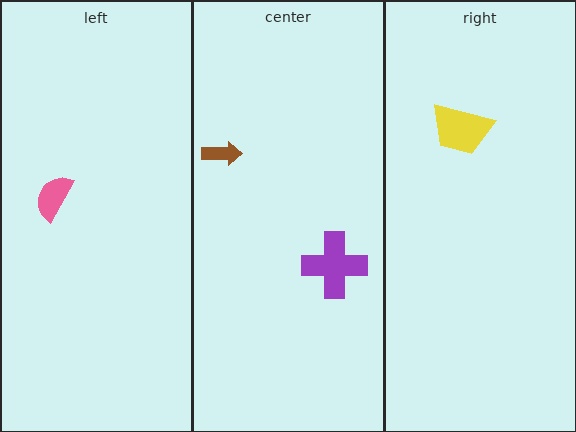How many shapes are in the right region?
1.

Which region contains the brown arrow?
The center region.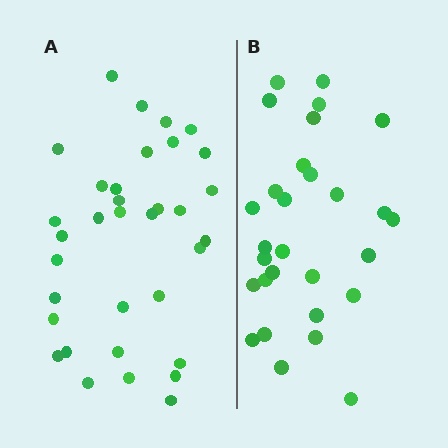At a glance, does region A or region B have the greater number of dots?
Region A (the left region) has more dots.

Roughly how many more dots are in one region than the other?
Region A has about 5 more dots than region B.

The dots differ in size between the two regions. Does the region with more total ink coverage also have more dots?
No. Region B has more total ink coverage because its dots are larger, but region A actually contains more individual dots. Total area can be misleading — the number of items is what matters here.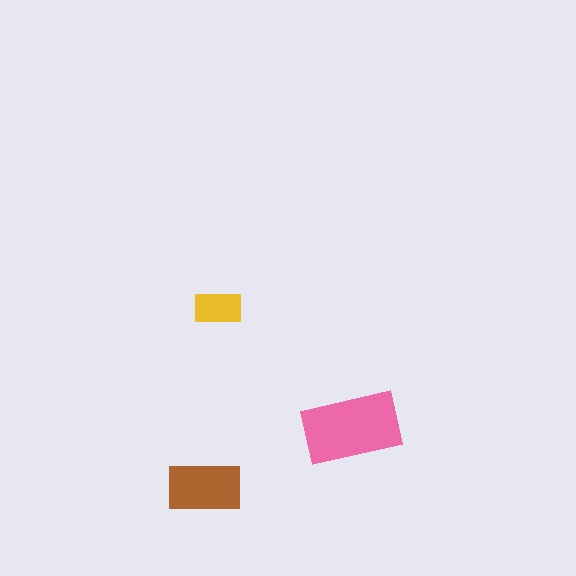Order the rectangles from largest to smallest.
the pink one, the brown one, the yellow one.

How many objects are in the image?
There are 3 objects in the image.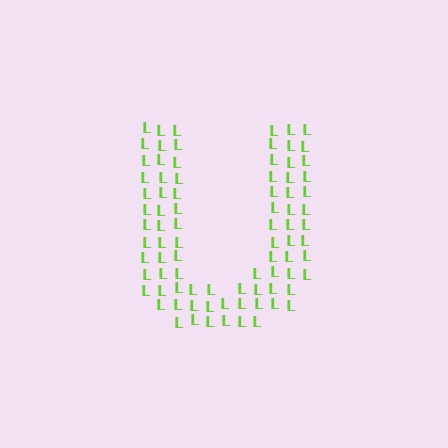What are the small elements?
The small elements are letter L's.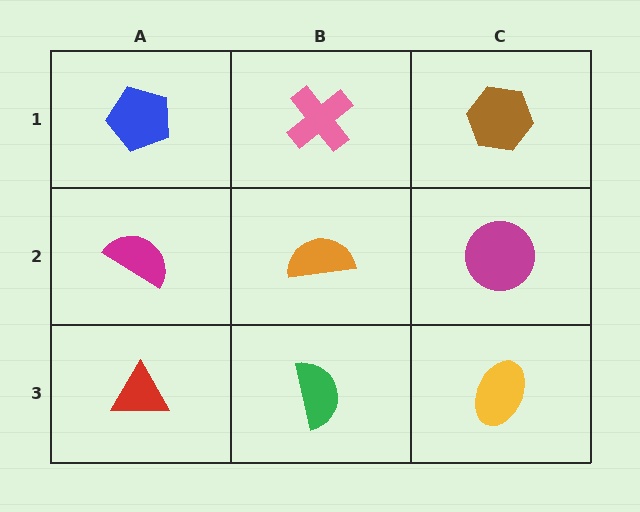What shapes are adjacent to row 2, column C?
A brown hexagon (row 1, column C), a yellow ellipse (row 3, column C), an orange semicircle (row 2, column B).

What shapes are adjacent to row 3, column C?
A magenta circle (row 2, column C), a green semicircle (row 3, column B).